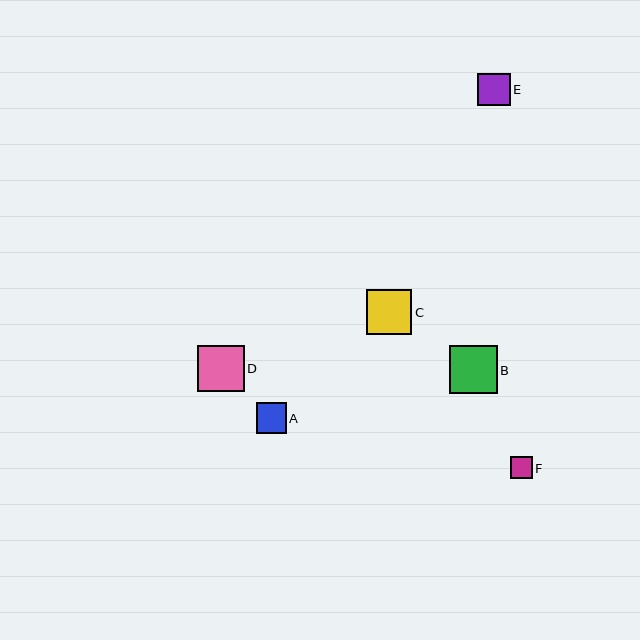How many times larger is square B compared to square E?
Square B is approximately 1.5 times the size of square E.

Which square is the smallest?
Square F is the smallest with a size of approximately 22 pixels.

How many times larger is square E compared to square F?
Square E is approximately 1.5 times the size of square F.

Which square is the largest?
Square B is the largest with a size of approximately 48 pixels.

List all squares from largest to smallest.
From largest to smallest: B, D, C, E, A, F.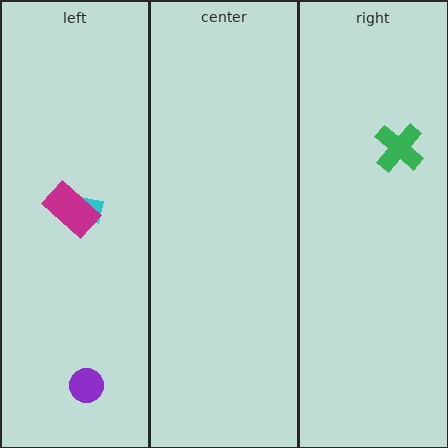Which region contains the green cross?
The right region.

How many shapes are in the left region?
3.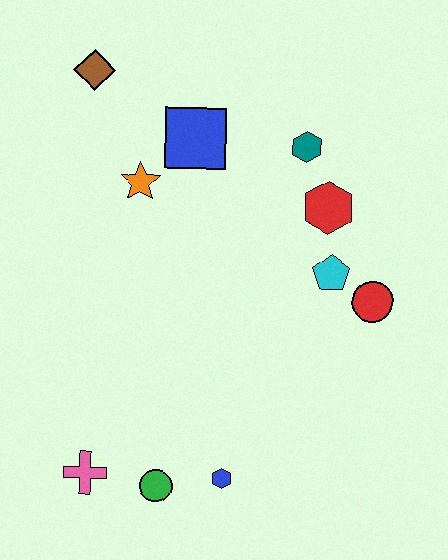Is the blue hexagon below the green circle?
No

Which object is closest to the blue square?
The orange star is closest to the blue square.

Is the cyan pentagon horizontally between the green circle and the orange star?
No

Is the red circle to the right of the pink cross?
Yes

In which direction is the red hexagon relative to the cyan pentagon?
The red hexagon is above the cyan pentagon.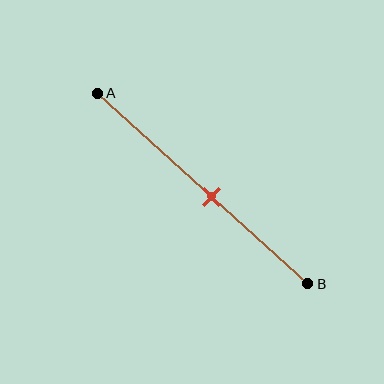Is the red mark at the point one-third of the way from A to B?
No, the mark is at about 55% from A, not at the 33% one-third point.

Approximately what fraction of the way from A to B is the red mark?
The red mark is approximately 55% of the way from A to B.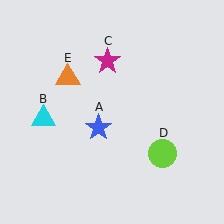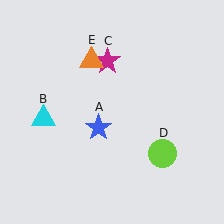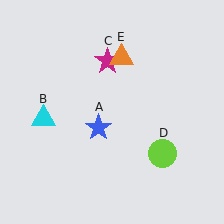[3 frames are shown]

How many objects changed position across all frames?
1 object changed position: orange triangle (object E).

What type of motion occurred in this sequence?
The orange triangle (object E) rotated clockwise around the center of the scene.